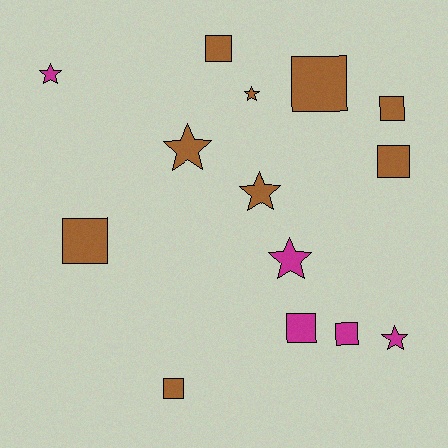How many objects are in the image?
There are 14 objects.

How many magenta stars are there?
There are 3 magenta stars.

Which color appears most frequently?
Brown, with 9 objects.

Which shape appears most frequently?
Square, with 8 objects.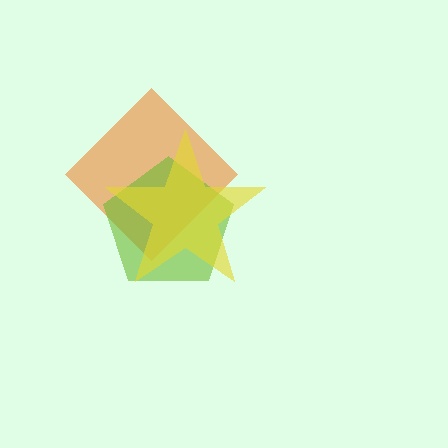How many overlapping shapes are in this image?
There are 3 overlapping shapes in the image.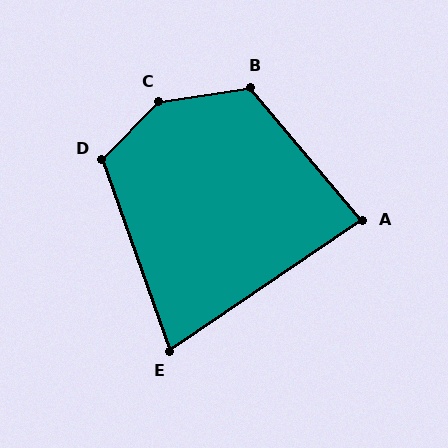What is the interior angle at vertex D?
Approximately 116 degrees (obtuse).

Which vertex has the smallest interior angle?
E, at approximately 75 degrees.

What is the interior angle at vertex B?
Approximately 122 degrees (obtuse).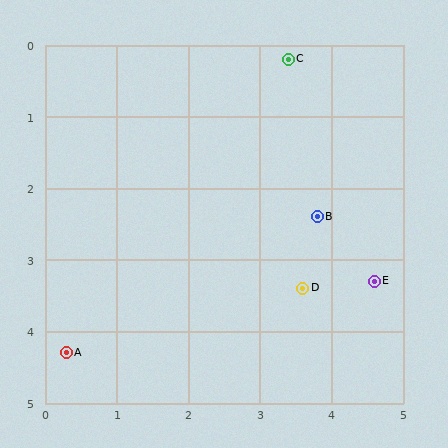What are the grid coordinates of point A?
Point A is at approximately (0.3, 4.3).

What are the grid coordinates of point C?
Point C is at approximately (3.4, 0.2).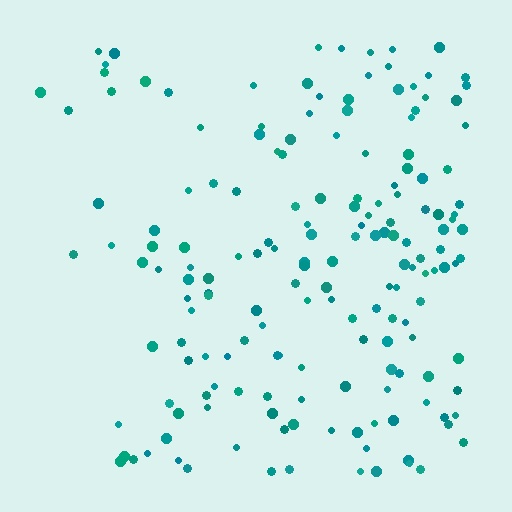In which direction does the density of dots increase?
From left to right, with the right side densest.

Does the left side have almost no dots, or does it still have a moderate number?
Still a moderate number, just noticeably fewer than the right.